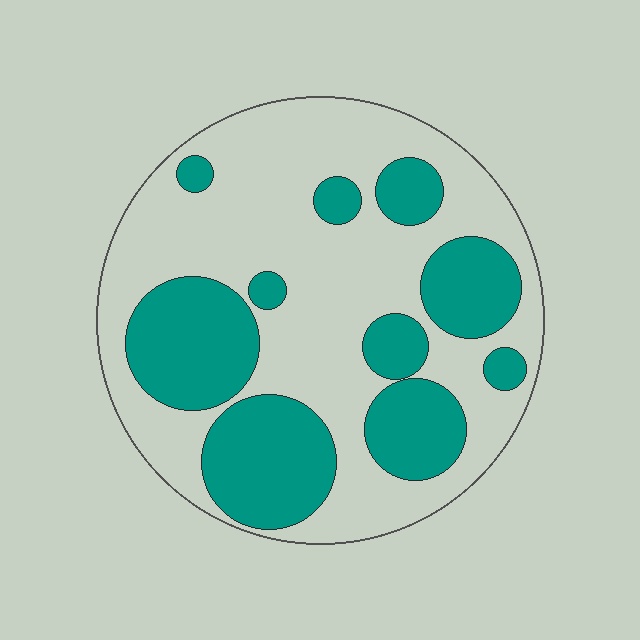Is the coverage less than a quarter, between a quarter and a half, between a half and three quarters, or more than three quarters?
Between a quarter and a half.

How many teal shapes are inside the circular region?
10.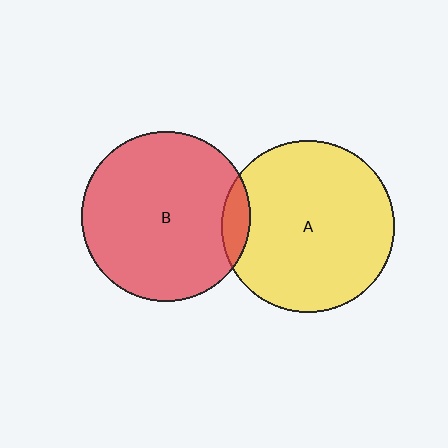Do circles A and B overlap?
Yes.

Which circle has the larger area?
Circle A (yellow).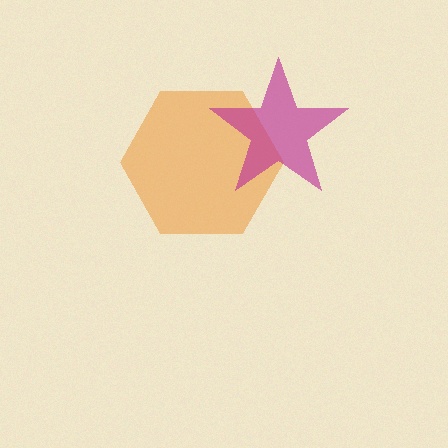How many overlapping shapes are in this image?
There are 2 overlapping shapes in the image.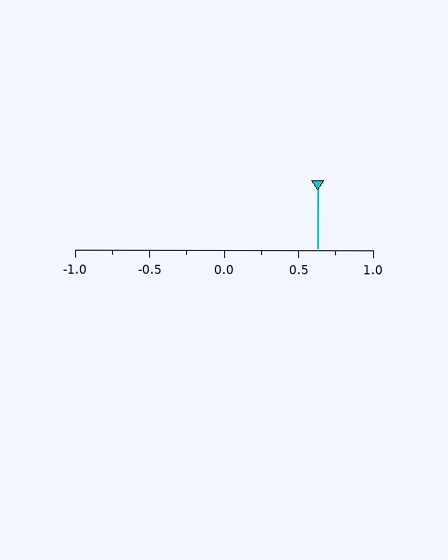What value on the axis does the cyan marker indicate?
The marker indicates approximately 0.62.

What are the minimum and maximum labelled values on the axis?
The axis runs from -1.0 to 1.0.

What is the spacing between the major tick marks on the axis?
The major ticks are spaced 0.5 apart.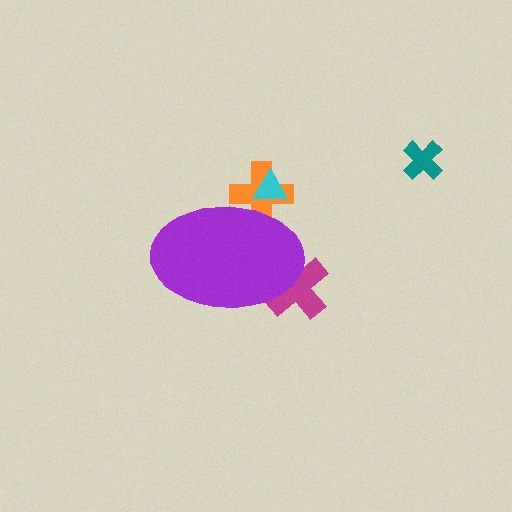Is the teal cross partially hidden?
No, the teal cross is fully visible.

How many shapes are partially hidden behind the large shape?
3 shapes are partially hidden.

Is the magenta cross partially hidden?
Yes, the magenta cross is partially hidden behind the purple ellipse.